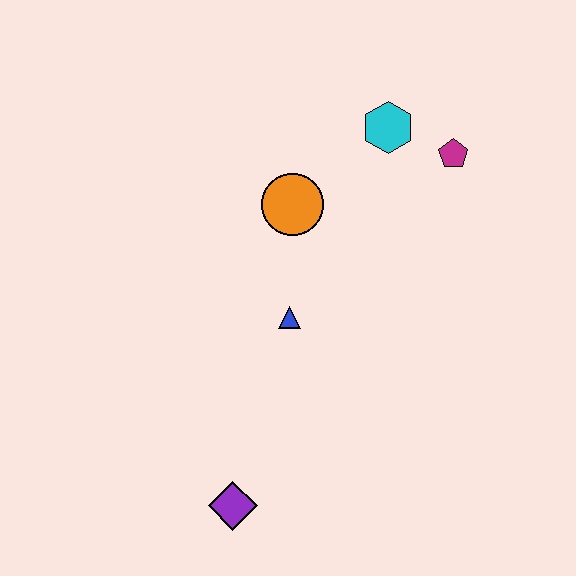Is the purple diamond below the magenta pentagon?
Yes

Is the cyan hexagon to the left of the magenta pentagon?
Yes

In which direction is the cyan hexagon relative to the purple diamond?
The cyan hexagon is above the purple diamond.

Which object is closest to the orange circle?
The blue triangle is closest to the orange circle.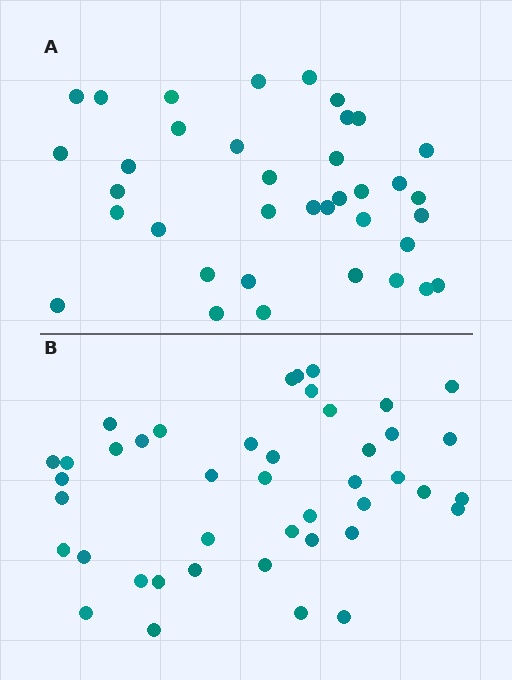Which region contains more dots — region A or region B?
Region B (the bottom region) has more dots.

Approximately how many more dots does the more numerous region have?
Region B has about 6 more dots than region A.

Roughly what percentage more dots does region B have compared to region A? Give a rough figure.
About 15% more.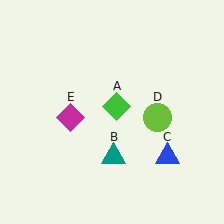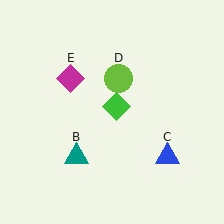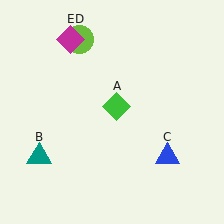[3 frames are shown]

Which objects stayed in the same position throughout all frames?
Green diamond (object A) and blue triangle (object C) remained stationary.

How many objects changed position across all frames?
3 objects changed position: teal triangle (object B), lime circle (object D), magenta diamond (object E).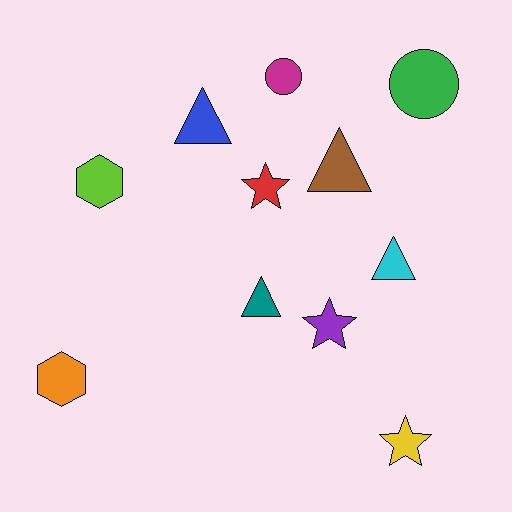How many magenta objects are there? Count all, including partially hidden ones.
There is 1 magenta object.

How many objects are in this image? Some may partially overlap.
There are 11 objects.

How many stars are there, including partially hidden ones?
There are 3 stars.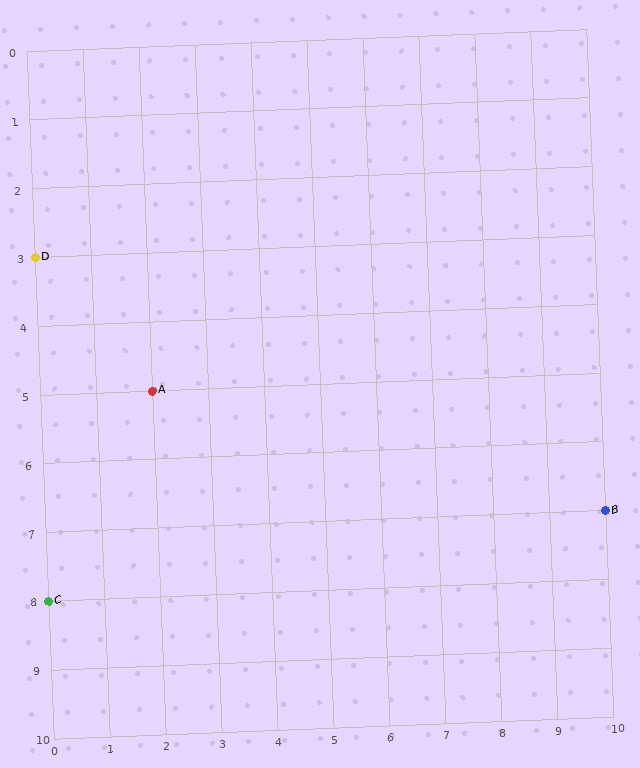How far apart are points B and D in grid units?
Points B and D are 10 columns and 4 rows apart (about 10.8 grid units diagonally).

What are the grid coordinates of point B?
Point B is at grid coordinates (10, 7).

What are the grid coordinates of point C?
Point C is at grid coordinates (0, 8).